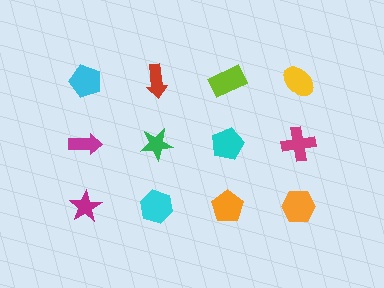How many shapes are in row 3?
4 shapes.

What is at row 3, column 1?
A magenta star.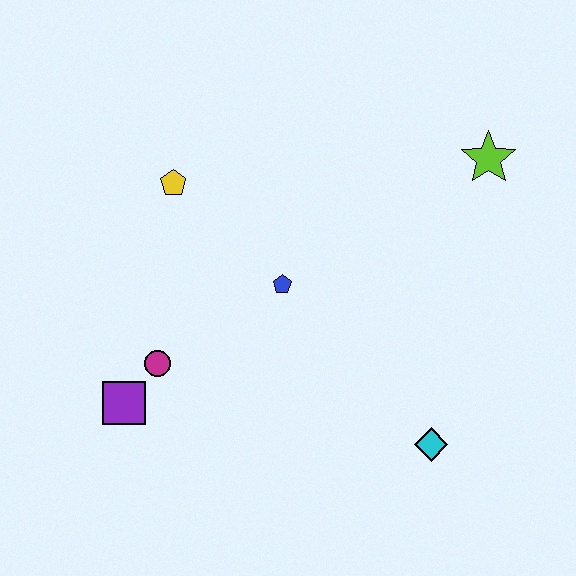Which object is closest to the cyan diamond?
The blue pentagon is closest to the cyan diamond.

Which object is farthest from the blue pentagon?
The lime star is farthest from the blue pentagon.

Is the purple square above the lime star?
No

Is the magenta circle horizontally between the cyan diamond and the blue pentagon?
No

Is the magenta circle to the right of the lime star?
No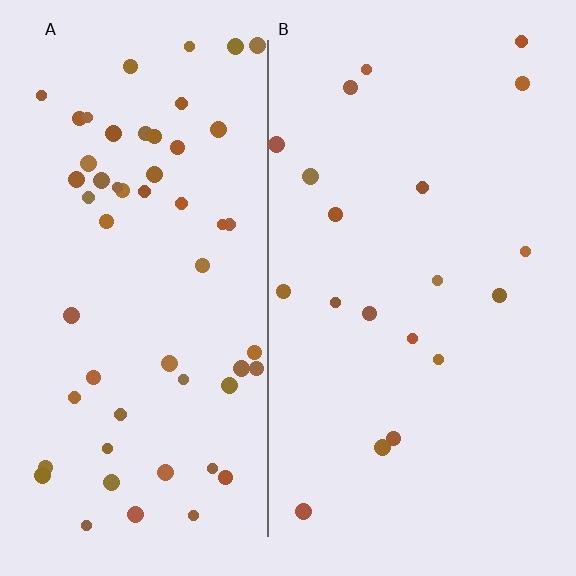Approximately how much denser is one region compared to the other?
Approximately 2.9× — region A over region B.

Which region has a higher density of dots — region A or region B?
A (the left).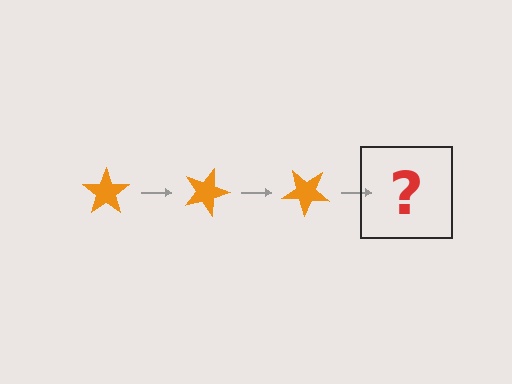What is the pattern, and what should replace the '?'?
The pattern is that the star rotates 20 degrees each step. The '?' should be an orange star rotated 60 degrees.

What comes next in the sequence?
The next element should be an orange star rotated 60 degrees.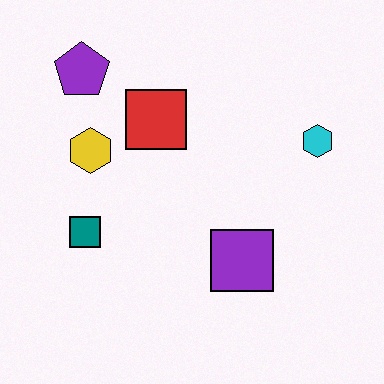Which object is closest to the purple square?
The cyan hexagon is closest to the purple square.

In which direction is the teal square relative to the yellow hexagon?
The teal square is below the yellow hexagon.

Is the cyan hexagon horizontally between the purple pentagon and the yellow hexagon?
No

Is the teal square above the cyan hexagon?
No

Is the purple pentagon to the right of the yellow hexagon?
No